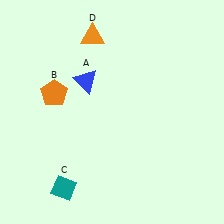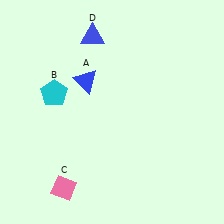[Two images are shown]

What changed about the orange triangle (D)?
In Image 1, D is orange. In Image 2, it changed to blue.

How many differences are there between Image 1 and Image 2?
There are 3 differences between the two images.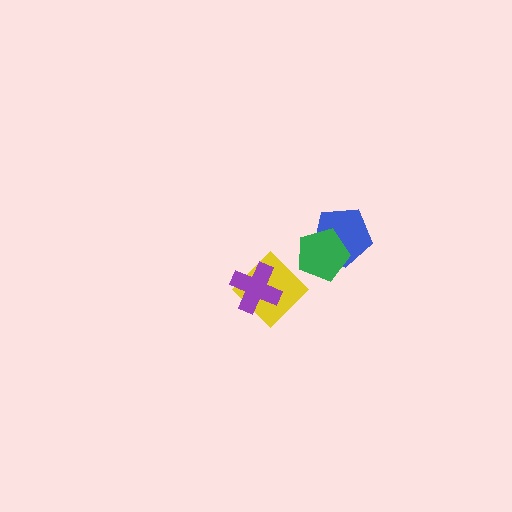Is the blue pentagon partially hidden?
Yes, it is partially covered by another shape.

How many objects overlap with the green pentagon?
1 object overlaps with the green pentagon.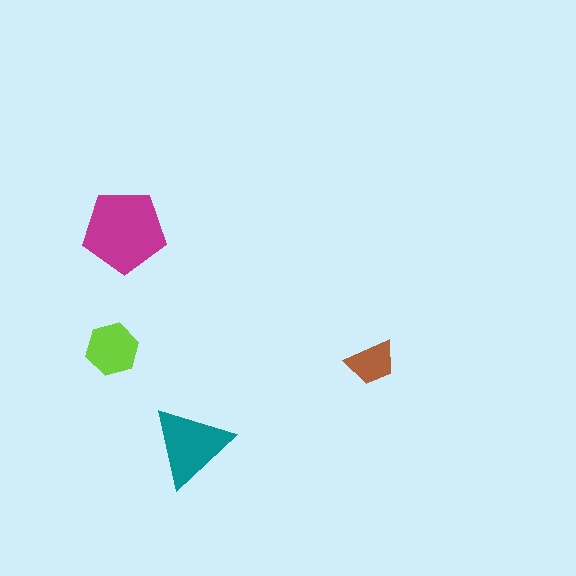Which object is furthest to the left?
The lime hexagon is leftmost.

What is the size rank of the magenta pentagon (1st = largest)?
1st.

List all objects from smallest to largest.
The brown trapezoid, the lime hexagon, the teal triangle, the magenta pentagon.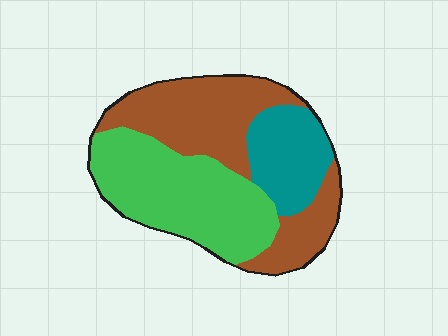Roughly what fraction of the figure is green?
Green covers about 40% of the figure.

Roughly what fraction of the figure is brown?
Brown covers about 40% of the figure.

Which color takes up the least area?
Teal, at roughly 20%.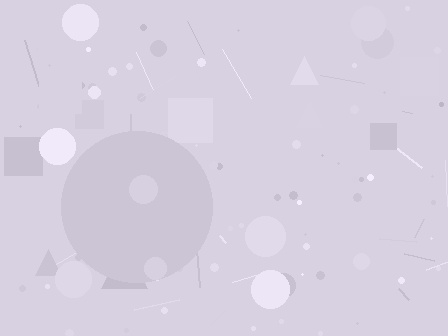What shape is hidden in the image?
A circle is hidden in the image.